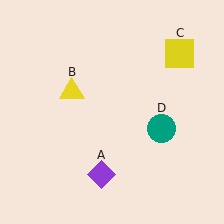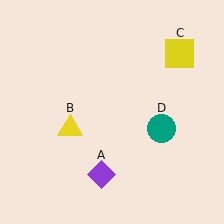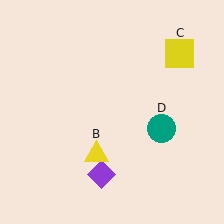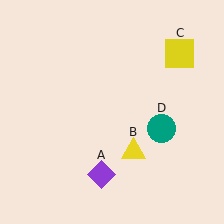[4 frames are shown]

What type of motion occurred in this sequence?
The yellow triangle (object B) rotated counterclockwise around the center of the scene.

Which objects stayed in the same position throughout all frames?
Purple diamond (object A) and yellow square (object C) and teal circle (object D) remained stationary.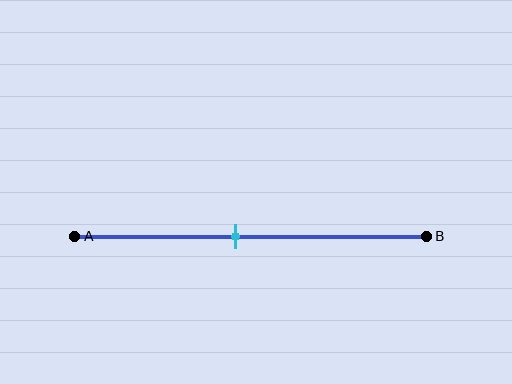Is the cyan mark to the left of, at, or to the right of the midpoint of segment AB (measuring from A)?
The cyan mark is to the left of the midpoint of segment AB.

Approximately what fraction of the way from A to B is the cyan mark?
The cyan mark is approximately 45% of the way from A to B.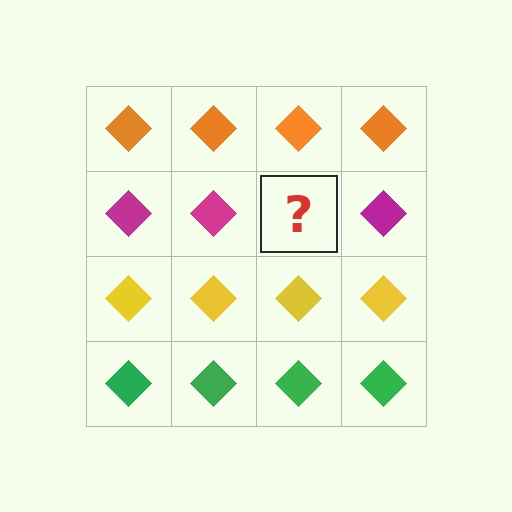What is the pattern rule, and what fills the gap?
The rule is that each row has a consistent color. The gap should be filled with a magenta diamond.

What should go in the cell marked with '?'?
The missing cell should contain a magenta diamond.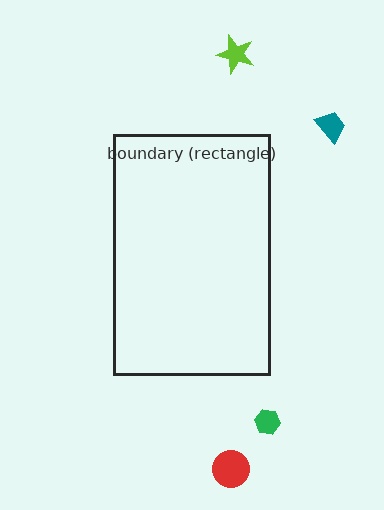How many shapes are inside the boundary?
0 inside, 4 outside.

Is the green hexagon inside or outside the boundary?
Outside.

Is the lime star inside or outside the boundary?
Outside.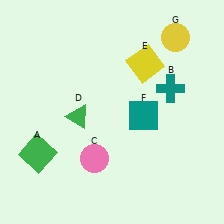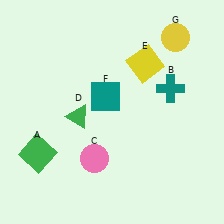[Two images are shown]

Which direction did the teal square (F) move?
The teal square (F) moved left.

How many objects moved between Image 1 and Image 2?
1 object moved between the two images.